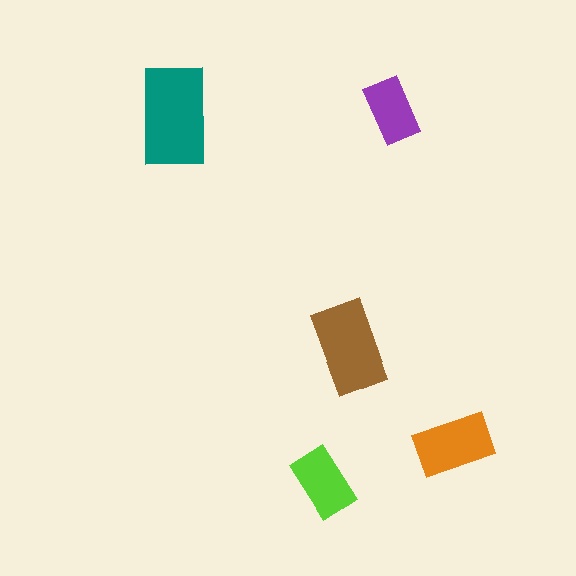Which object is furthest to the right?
The orange rectangle is rightmost.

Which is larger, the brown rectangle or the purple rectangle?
The brown one.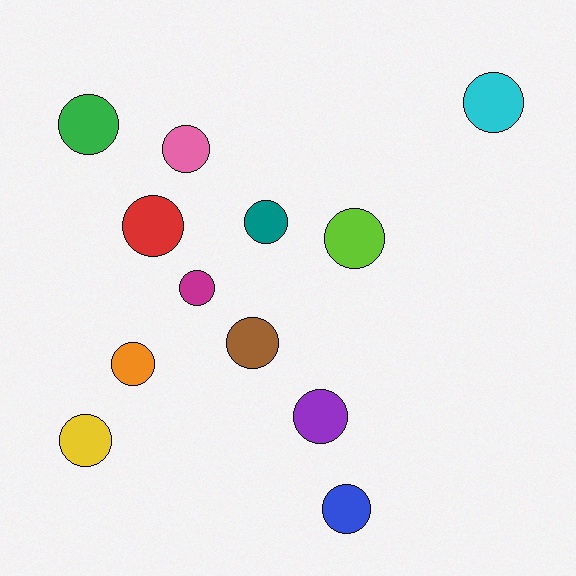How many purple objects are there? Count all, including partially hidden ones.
There is 1 purple object.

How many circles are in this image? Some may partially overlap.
There are 12 circles.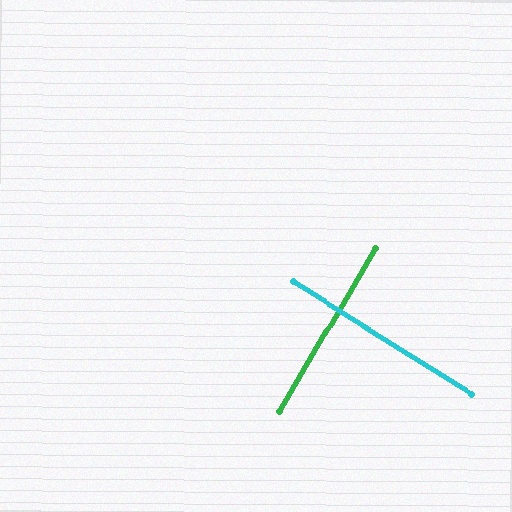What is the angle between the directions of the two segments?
Approximately 88 degrees.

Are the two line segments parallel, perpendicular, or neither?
Perpendicular — they meet at approximately 88°.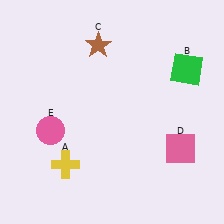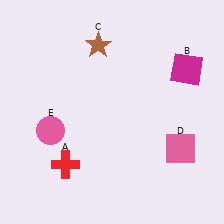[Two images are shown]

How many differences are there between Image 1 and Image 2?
There are 2 differences between the two images.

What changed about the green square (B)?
In Image 1, B is green. In Image 2, it changed to magenta.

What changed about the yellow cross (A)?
In Image 1, A is yellow. In Image 2, it changed to red.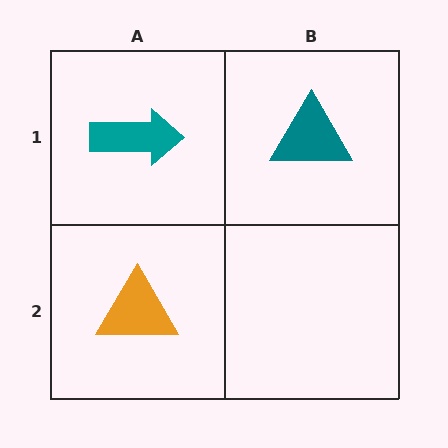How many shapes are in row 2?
1 shape.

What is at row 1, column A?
A teal arrow.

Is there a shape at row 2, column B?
No, that cell is empty.